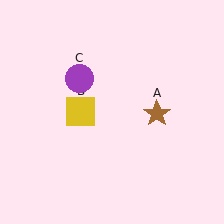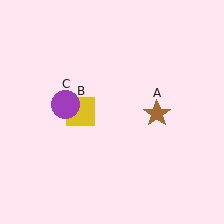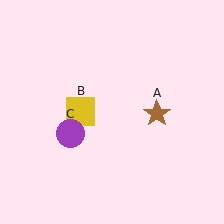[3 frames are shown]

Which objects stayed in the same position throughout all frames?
Brown star (object A) and yellow square (object B) remained stationary.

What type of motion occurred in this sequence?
The purple circle (object C) rotated counterclockwise around the center of the scene.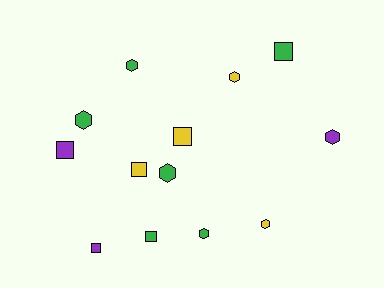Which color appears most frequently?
Green, with 6 objects.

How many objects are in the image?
There are 13 objects.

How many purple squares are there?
There are 2 purple squares.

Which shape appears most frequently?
Hexagon, with 7 objects.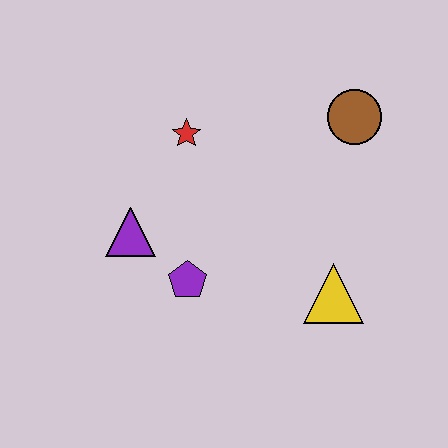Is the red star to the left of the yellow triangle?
Yes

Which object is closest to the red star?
The purple triangle is closest to the red star.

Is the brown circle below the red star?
No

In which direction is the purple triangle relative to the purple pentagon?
The purple triangle is to the left of the purple pentagon.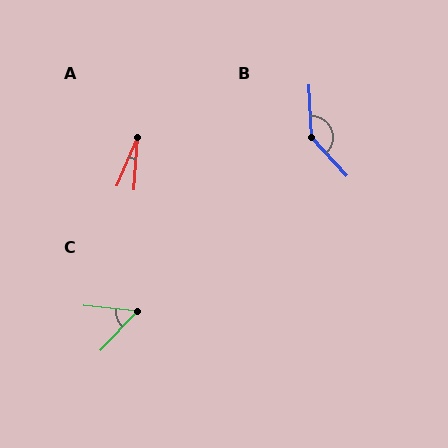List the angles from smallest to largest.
A (20°), C (52°), B (140°).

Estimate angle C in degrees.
Approximately 52 degrees.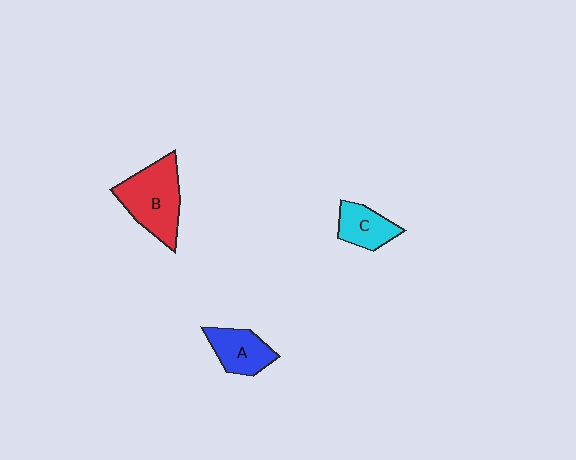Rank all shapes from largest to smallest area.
From largest to smallest: B (red), A (blue), C (cyan).